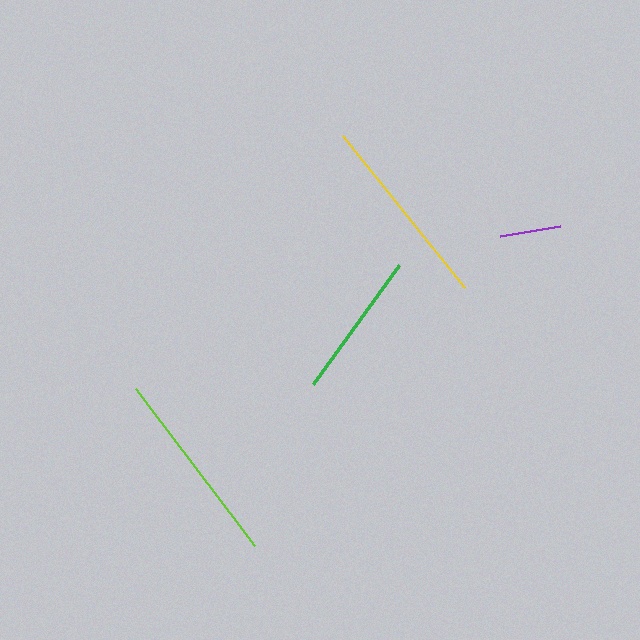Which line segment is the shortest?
The purple line is the shortest at approximately 62 pixels.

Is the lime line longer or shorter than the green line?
The lime line is longer than the green line.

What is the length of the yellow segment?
The yellow segment is approximately 195 pixels long.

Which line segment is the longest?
The lime line is the longest at approximately 197 pixels.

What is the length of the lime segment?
The lime segment is approximately 197 pixels long.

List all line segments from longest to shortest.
From longest to shortest: lime, yellow, green, purple.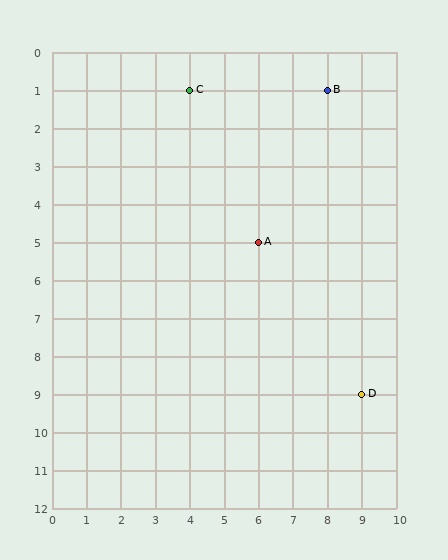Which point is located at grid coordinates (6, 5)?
Point A is at (6, 5).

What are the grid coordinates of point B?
Point B is at grid coordinates (8, 1).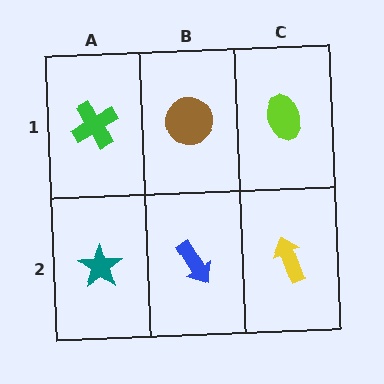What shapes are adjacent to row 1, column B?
A blue arrow (row 2, column B), a green cross (row 1, column A), a lime ellipse (row 1, column C).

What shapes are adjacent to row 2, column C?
A lime ellipse (row 1, column C), a blue arrow (row 2, column B).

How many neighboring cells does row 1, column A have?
2.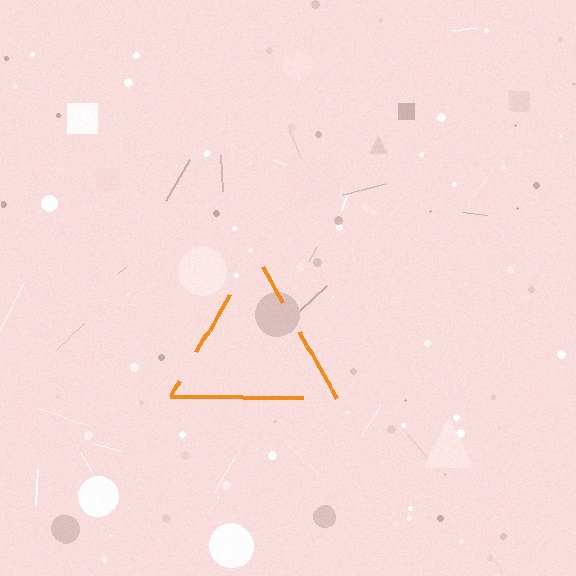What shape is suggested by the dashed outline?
The dashed outline suggests a triangle.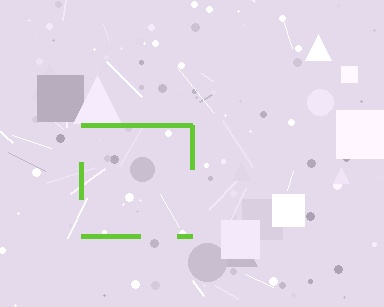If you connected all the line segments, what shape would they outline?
They would outline a square.